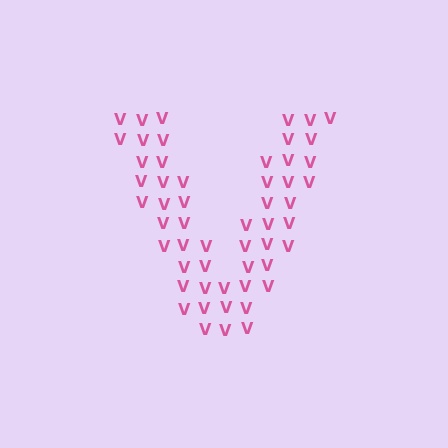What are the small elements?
The small elements are letter V's.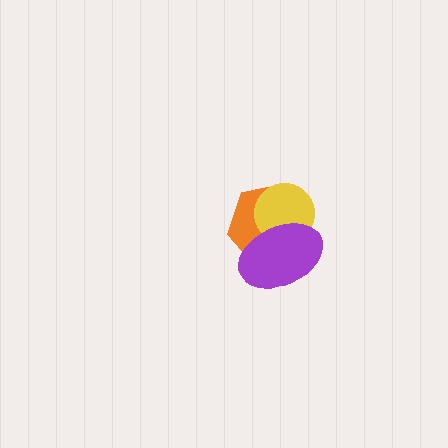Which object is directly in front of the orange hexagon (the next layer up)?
The yellow circle is directly in front of the orange hexagon.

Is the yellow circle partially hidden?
Yes, it is partially covered by another shape.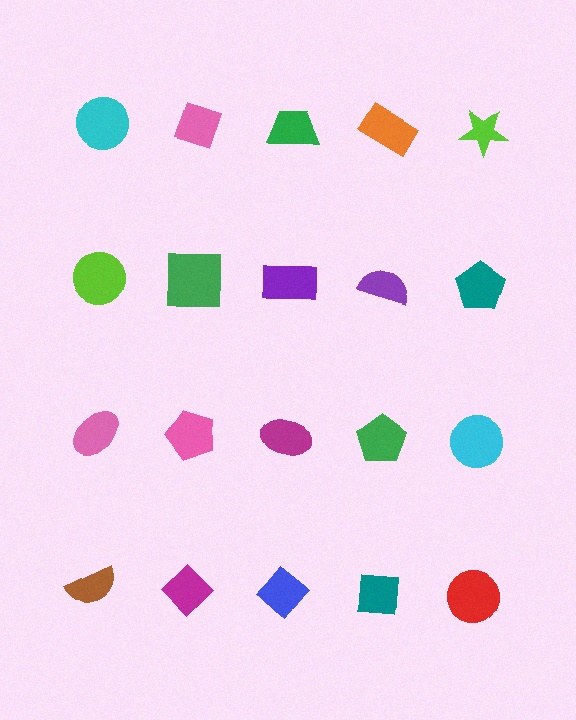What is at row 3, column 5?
A cyan circle.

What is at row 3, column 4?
A green pentagon.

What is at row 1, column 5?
A lime star.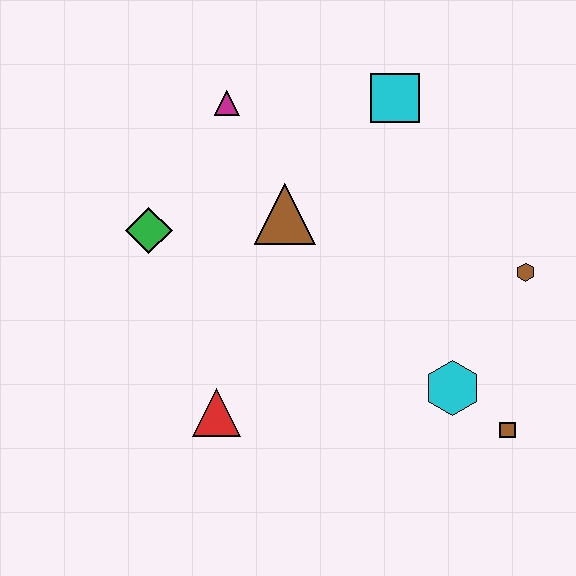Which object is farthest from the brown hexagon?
The green diamond is farthest from the brown hexagon.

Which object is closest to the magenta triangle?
The brown triangle is closest to the magenta triangle.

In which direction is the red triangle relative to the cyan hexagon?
The red triangle is to the left of the cyan hexagon.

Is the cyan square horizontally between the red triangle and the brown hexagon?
Yes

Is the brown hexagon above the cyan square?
No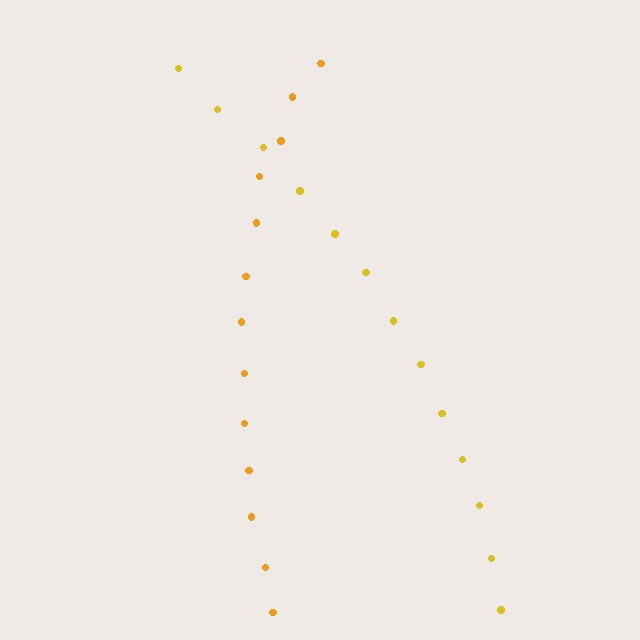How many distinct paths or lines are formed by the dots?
There are 2 distinct paths.